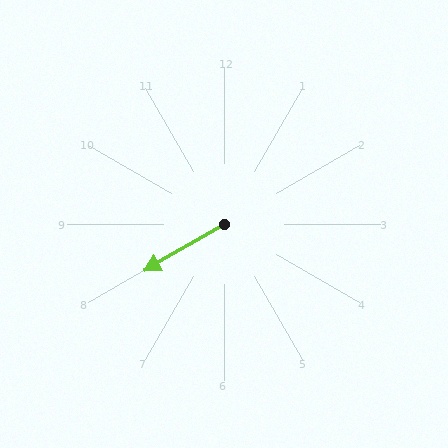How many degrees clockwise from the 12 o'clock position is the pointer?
Approximately 240 degrees.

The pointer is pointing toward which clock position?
Roughly 8 o'clock.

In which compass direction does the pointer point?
Southwest.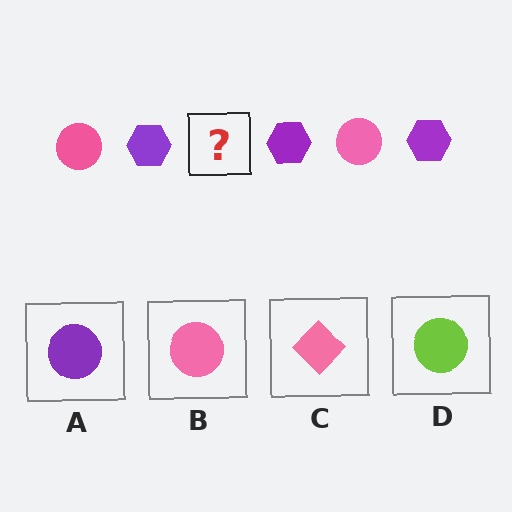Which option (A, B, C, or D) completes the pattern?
B.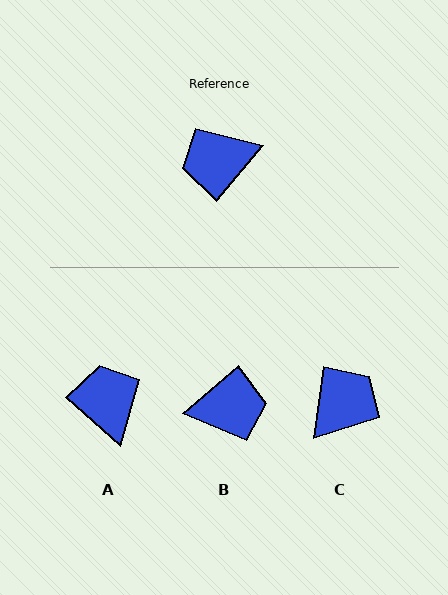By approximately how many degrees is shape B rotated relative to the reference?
Approximately 171 degrees counter-clockwise.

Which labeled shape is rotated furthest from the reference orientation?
B, about 171 degrees away.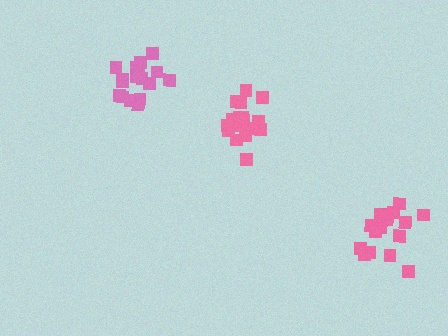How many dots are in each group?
Group 1: 18 dots, Group 2: 17 dots, Group 3: 19 dots (54 total).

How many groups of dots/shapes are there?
There are 3 groups.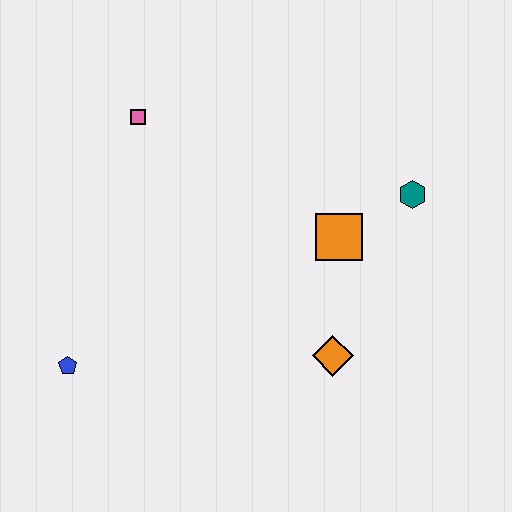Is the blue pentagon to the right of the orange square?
No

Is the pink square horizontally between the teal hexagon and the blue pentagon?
Yes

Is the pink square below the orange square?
No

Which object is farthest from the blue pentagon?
The teal hexagon is farthest from the blue pentagon.